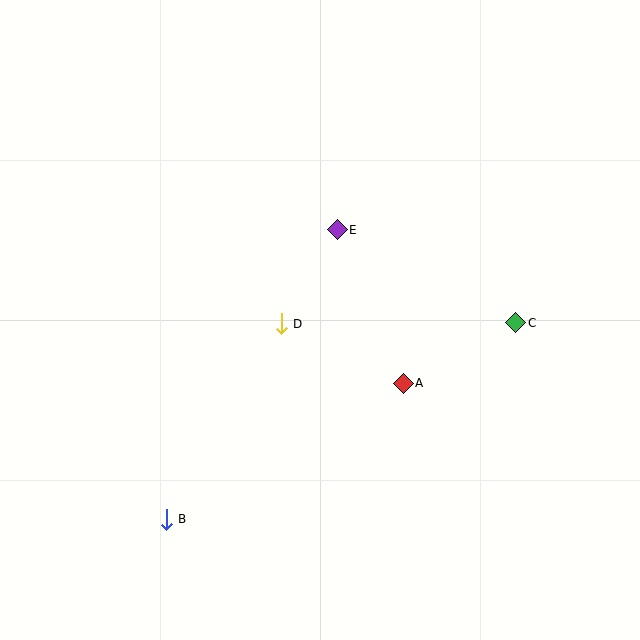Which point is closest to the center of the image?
Point D at (281, 324) is closest to the center.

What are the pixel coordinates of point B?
Point B is at (166, 519).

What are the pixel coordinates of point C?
Point C is at (516, 323).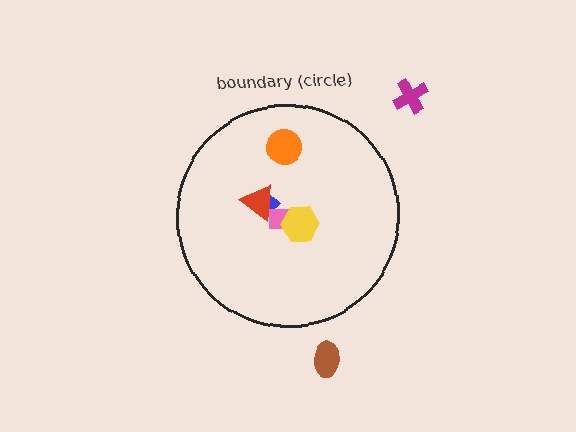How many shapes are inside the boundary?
5 inside, 2 outside.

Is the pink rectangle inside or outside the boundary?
Inside.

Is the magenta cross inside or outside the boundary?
Outside.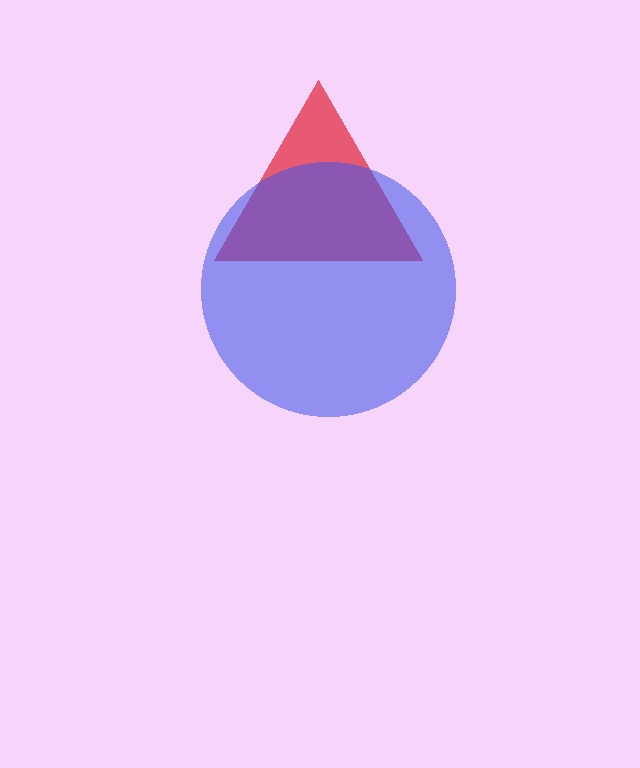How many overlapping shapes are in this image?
There are 2 overlapping shapes in the image.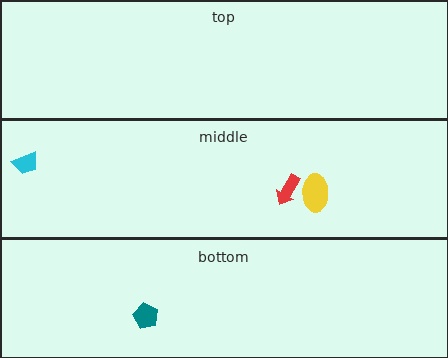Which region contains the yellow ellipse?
The middle region.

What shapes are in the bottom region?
The teal pentagon.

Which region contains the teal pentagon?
The bottom region.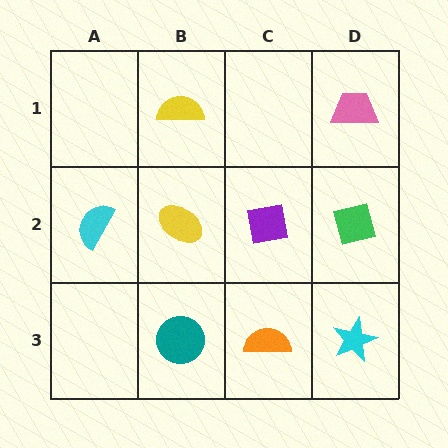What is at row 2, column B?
A yellow ellipse.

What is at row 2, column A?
A cyan semicircle.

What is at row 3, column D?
A cyan star.